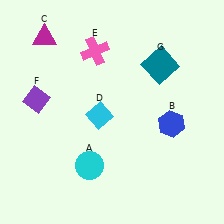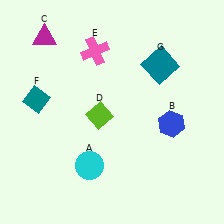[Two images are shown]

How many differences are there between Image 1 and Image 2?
There are 2 differences between the two images.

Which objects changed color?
D changed from cyan to lime. F changed from purple to teal.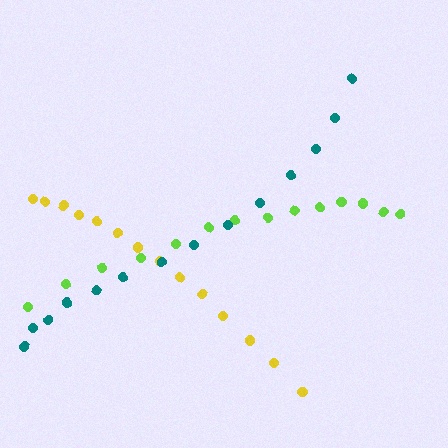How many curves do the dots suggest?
There are 3 distinct paths.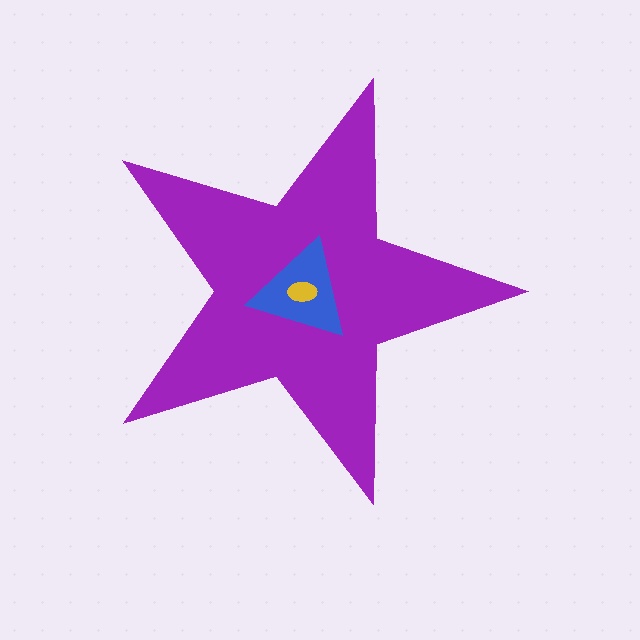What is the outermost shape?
The purple star.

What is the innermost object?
The yellow ellipse.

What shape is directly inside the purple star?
The blue triangle.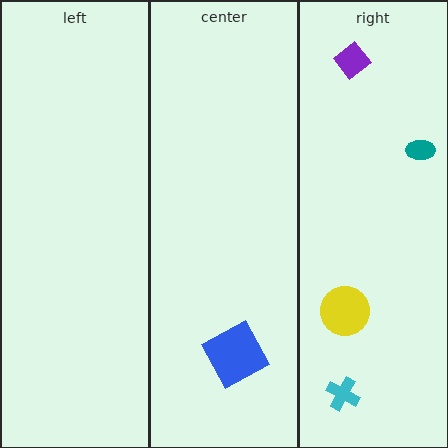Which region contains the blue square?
The center region.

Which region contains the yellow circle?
The right region.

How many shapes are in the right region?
4.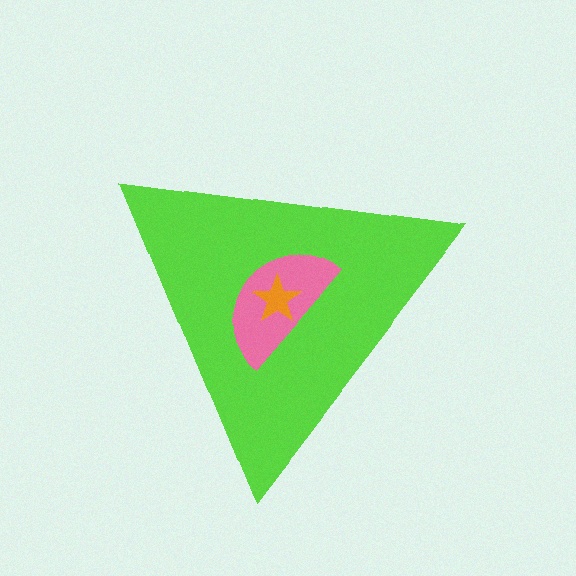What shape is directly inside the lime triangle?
The pink semicircle.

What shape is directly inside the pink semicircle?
The orange star.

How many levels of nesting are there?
3.